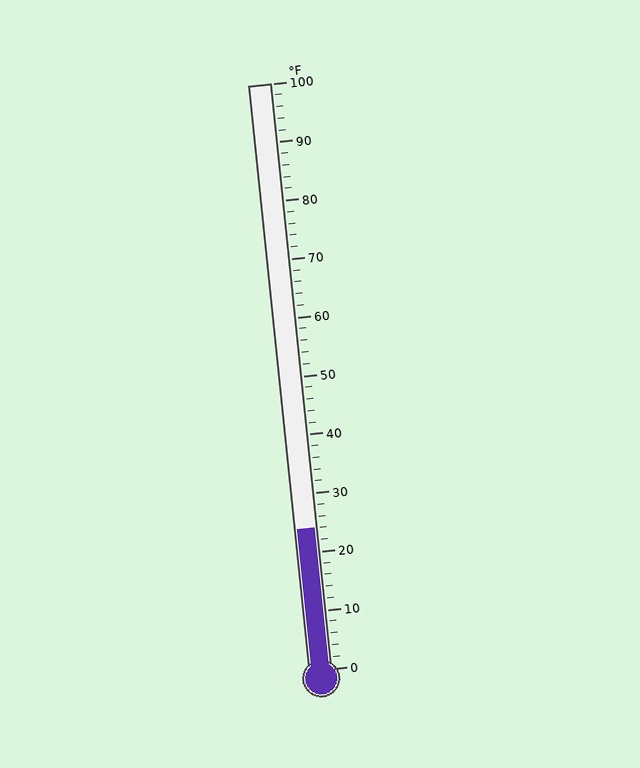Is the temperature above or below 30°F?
The temperature is below 30°F.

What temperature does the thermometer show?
The thermometer shows approximately 24°F.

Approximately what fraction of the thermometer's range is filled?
The thermometer is filled to approximately 25% of its range.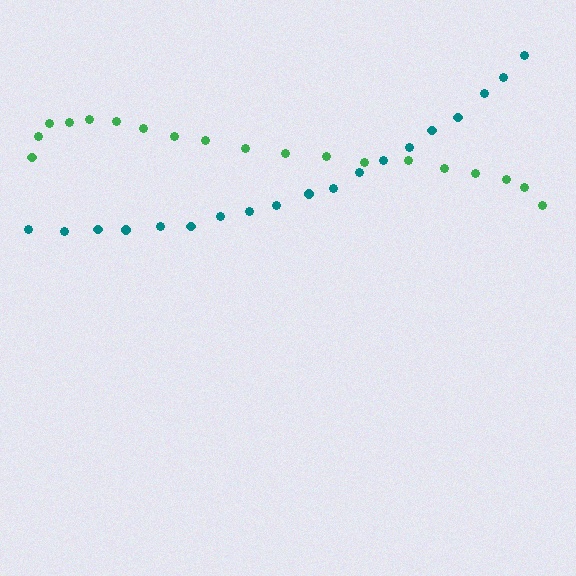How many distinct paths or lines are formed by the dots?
There are 2 distinct paths.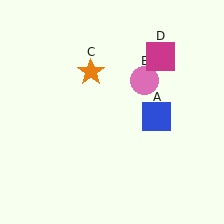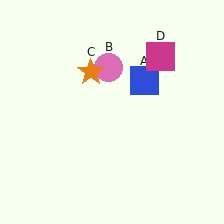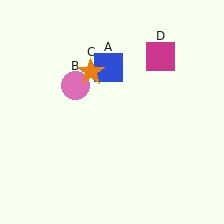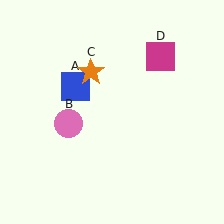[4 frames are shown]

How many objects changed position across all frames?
2 objects changed position: blue square (object A), pink circle (object B).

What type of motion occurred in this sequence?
The blue square (object A), pink circle (object B) rotated counterclockwise around the center of the scene.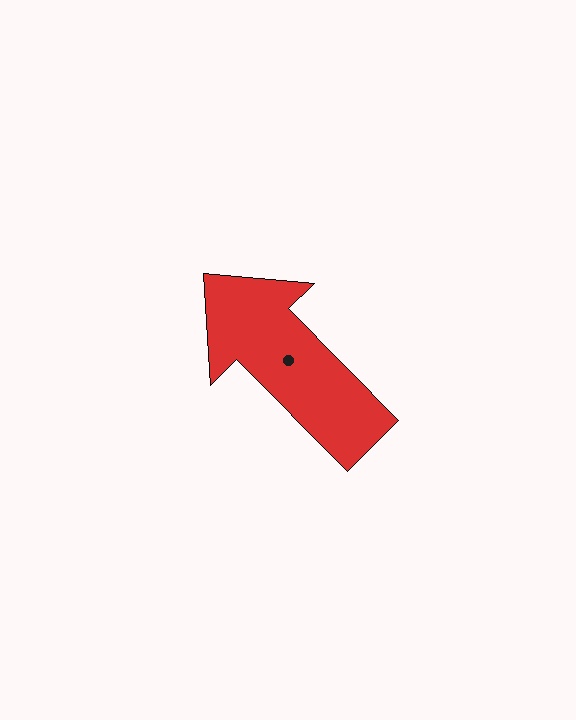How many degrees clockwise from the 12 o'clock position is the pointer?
Approximately 315 degrees.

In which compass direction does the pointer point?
Northwest.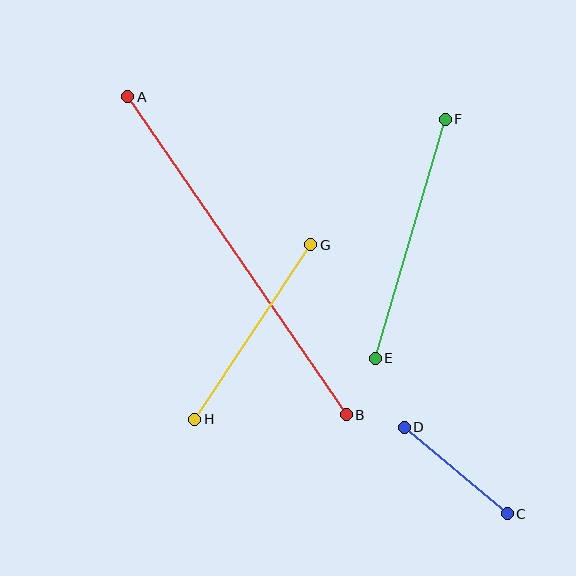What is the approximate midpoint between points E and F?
The midpoint is at approximately (410, 239) pixels.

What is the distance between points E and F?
The distance is approximately 249 pixels.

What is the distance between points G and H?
The distance is approximately 210 pixels.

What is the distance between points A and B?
The distance is approximately 385 pixels.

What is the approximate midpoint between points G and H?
The midpoint is at approximately (253, 332) pixels.